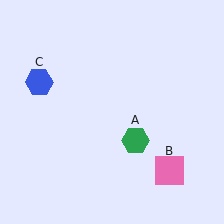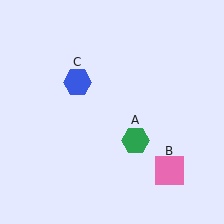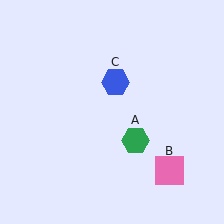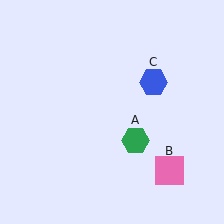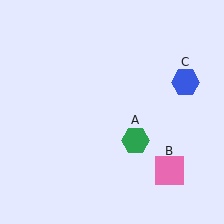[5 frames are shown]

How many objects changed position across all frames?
1 object changed position: blue hexagon (object C).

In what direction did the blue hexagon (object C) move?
The blue hexagon (object C) moved right.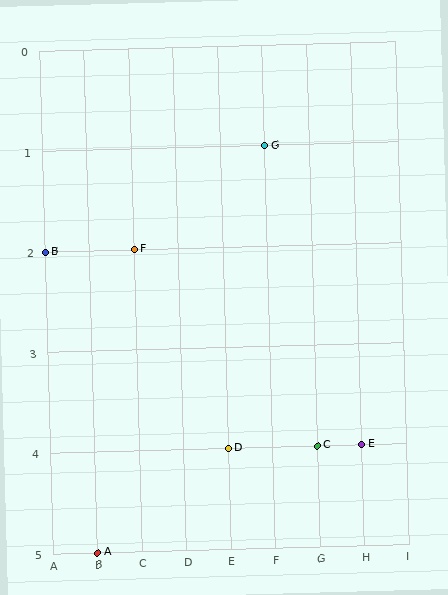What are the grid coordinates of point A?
Point A is at grid coordinates (B, 5).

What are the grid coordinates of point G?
Point G is at grid coordinates (F, 1).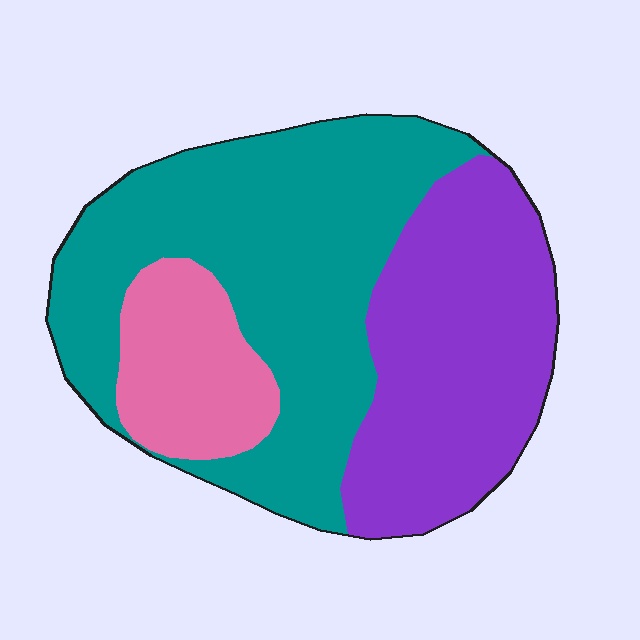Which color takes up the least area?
Pink, at roughly 15%.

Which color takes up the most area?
Teal, at roughly 50%.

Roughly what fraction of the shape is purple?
Purple takes up about one third (1/3) of the shape.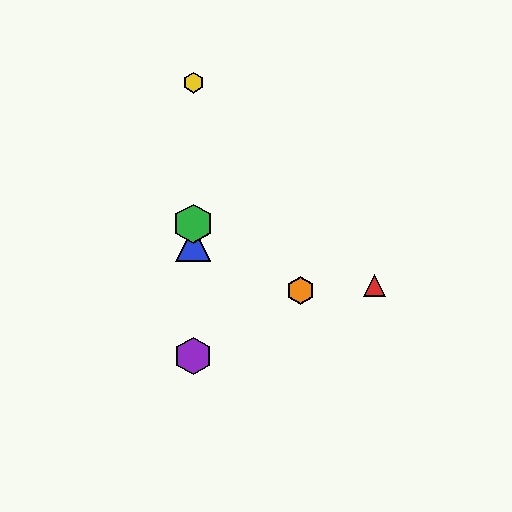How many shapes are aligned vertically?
4 shapes (the blue triangle, the green hexagon, the yellow hexagon, the purple hexagon) are aligned vertically.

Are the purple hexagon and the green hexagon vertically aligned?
Yes, both are at x≈193.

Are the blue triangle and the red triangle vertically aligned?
No, the blue triangle is at x≈193 and the red triangle is at x≈374.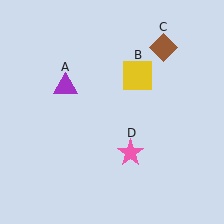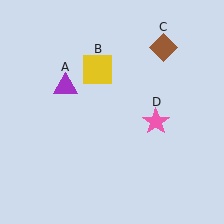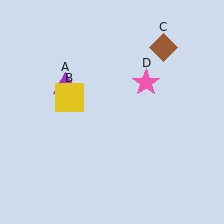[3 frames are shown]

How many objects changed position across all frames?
2 objects changed position: yellow square (object B), pink star (object D).